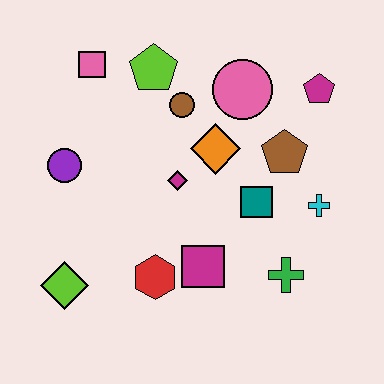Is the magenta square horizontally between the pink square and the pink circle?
Yes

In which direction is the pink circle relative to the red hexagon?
The pink circle is above the red hexagon.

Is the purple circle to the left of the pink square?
Yes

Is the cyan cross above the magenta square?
Yes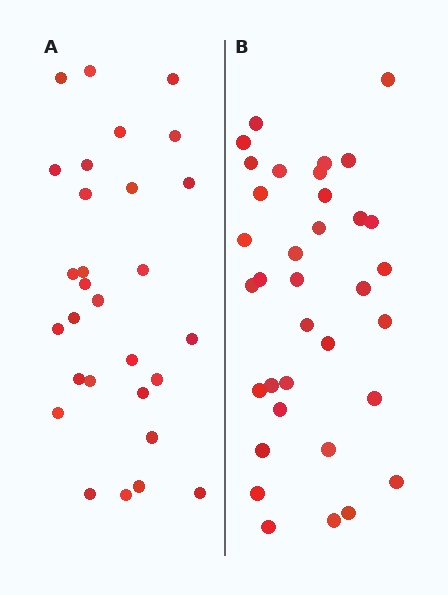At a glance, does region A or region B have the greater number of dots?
Region B (the right region) has more dots.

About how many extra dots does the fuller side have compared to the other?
Region B has about 6 more dots than region A.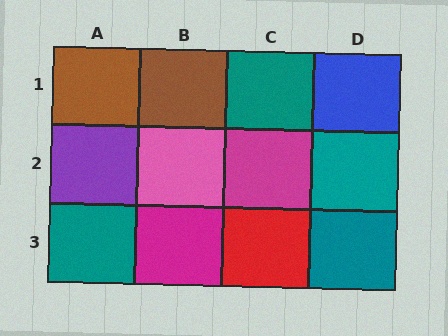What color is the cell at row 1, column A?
Brown.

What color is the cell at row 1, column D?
Blue.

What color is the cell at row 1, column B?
Brown.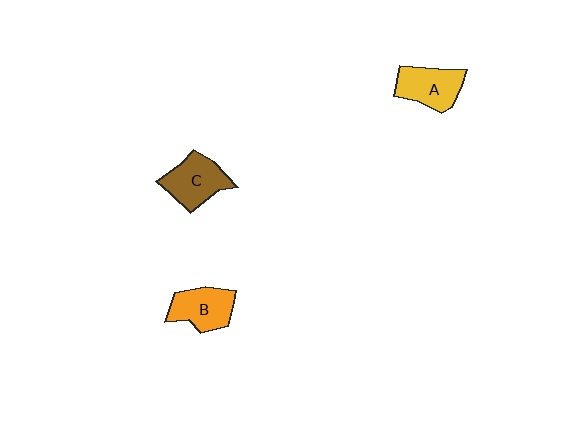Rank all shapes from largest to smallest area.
From largest to smallest: C (brown), A (yellow), B (orange).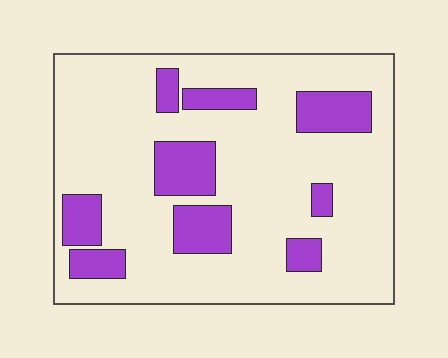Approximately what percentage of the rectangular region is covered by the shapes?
Approximately 20%.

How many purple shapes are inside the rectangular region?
9.